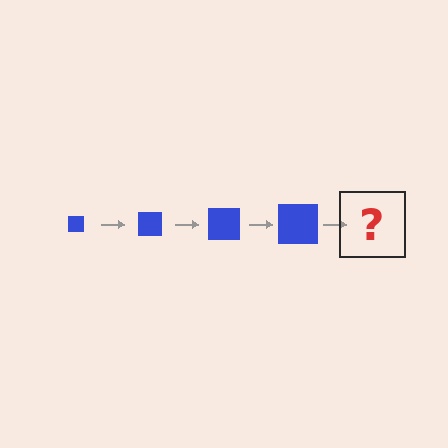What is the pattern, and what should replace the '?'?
The pattern is that the square gets progressively larger each step. The '?' should be a blue square, larger than the previous one.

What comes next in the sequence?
The next element should be a blue square, larger than the previous one.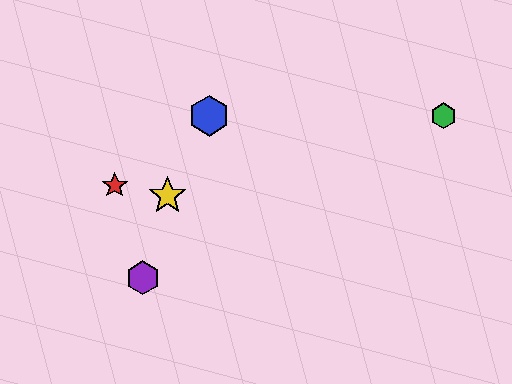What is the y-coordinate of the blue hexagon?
The blue hexagon is at y≈116.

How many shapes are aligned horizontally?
2 shapes (the blue hexagon, the green hexagon) are aligned horizontally.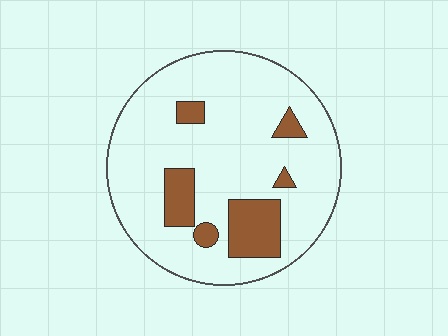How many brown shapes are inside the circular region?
6.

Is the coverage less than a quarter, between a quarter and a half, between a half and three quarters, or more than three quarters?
Less than a quarter.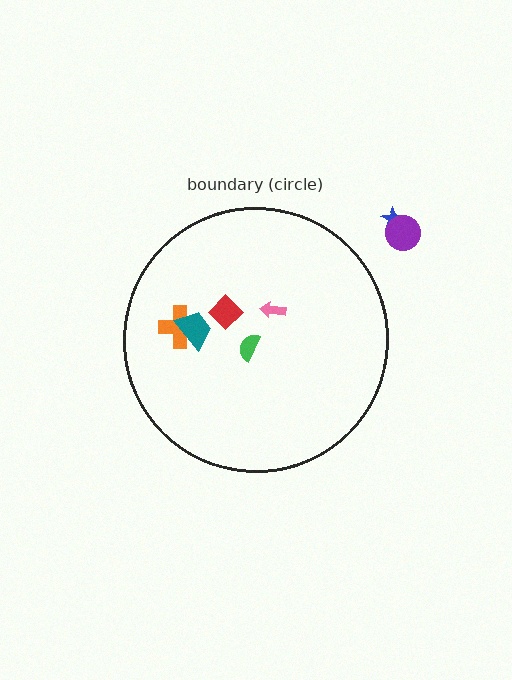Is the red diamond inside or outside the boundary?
Inside.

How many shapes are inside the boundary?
5 inside, 2 outside.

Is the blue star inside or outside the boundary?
Outside.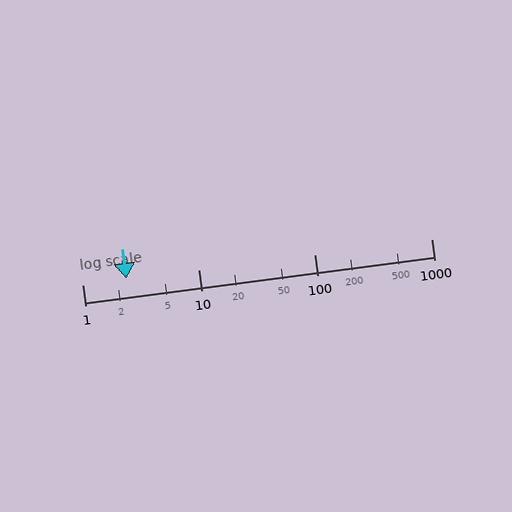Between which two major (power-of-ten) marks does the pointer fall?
The pointer is between 1 and 10.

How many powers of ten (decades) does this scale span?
The scale spans 3 decades, from 1 to 1000.